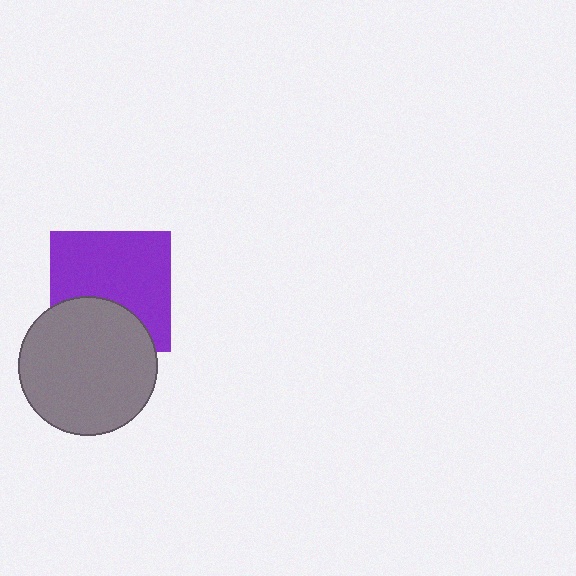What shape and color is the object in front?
The object in front is a gray circle.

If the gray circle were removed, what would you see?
You would see the complete purple square.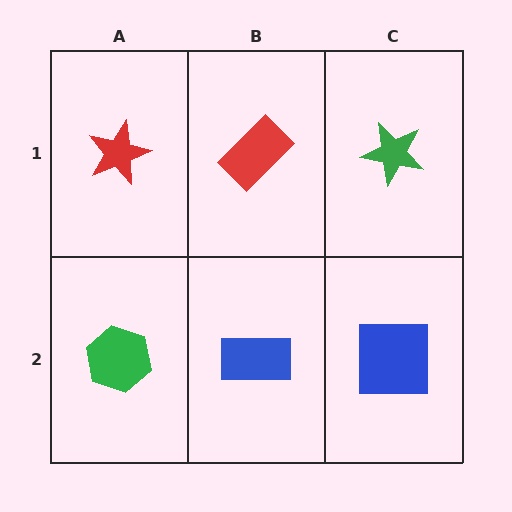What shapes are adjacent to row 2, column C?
A green star (row 1, column C), a blue rectangle (row 2, column B).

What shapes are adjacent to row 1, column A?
A green hexagon (row 2, column A), a red rectangle (row 1, column B).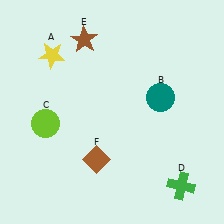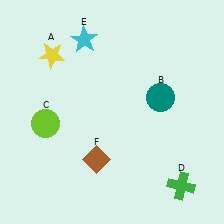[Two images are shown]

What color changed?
The star (E) changed from brown in Image 1 to cyan in Image 2.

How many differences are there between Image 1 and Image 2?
There is 1 difference between the two images.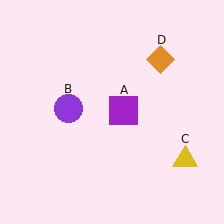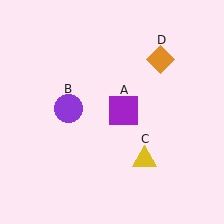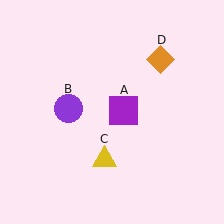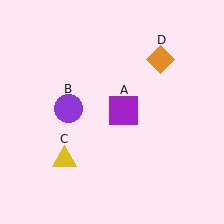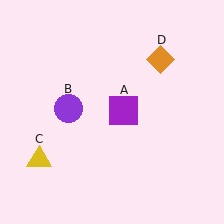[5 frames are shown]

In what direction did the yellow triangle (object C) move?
The yellow triangle (object C) moved left.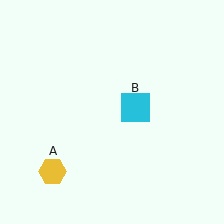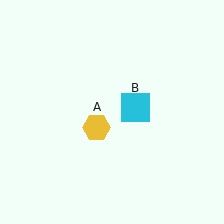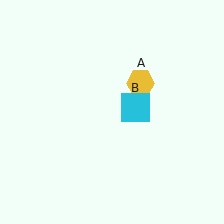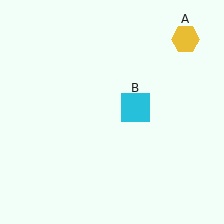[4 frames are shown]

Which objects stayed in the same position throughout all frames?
Cyan square (object B) remained stationary.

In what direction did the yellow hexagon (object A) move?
The yellow hexagon (object A) moved up and to the right.